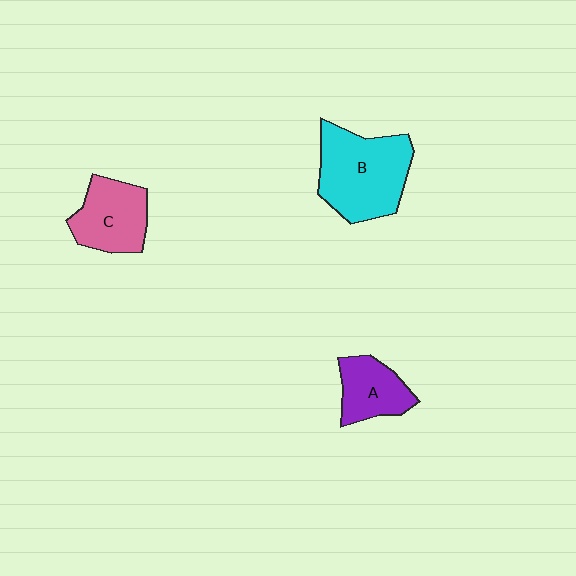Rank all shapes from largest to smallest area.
From largest to smallest: B (cyan), C (pink), A (purple).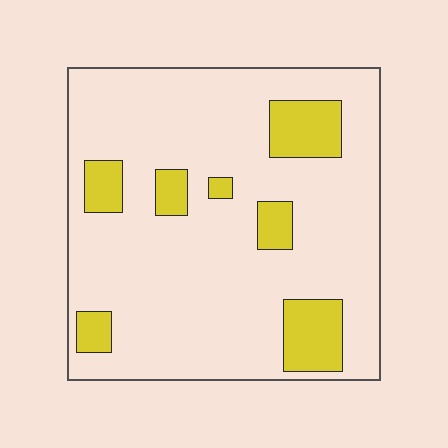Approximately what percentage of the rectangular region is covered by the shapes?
Approximately 15%.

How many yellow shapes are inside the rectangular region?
7.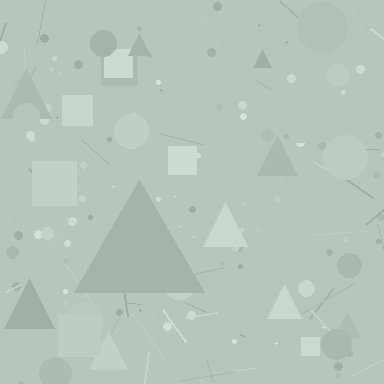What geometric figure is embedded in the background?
A triangle is embedded in the background.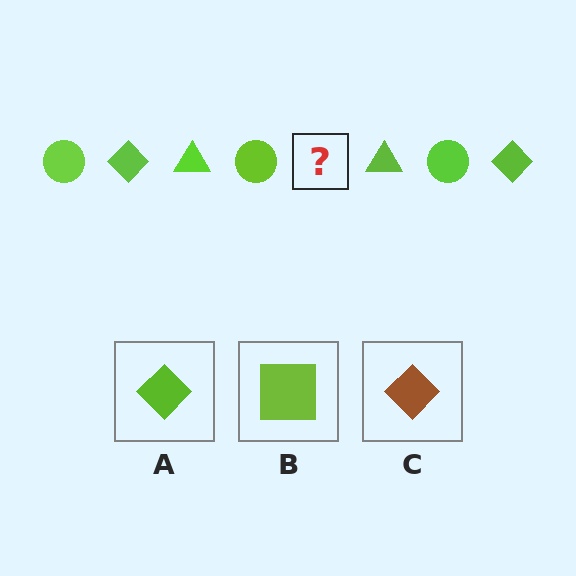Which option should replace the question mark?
Option A.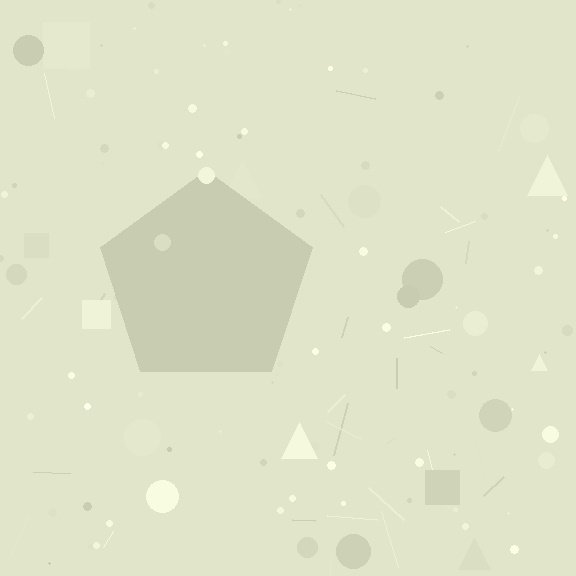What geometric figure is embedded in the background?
A pentagon is embedded in the background.